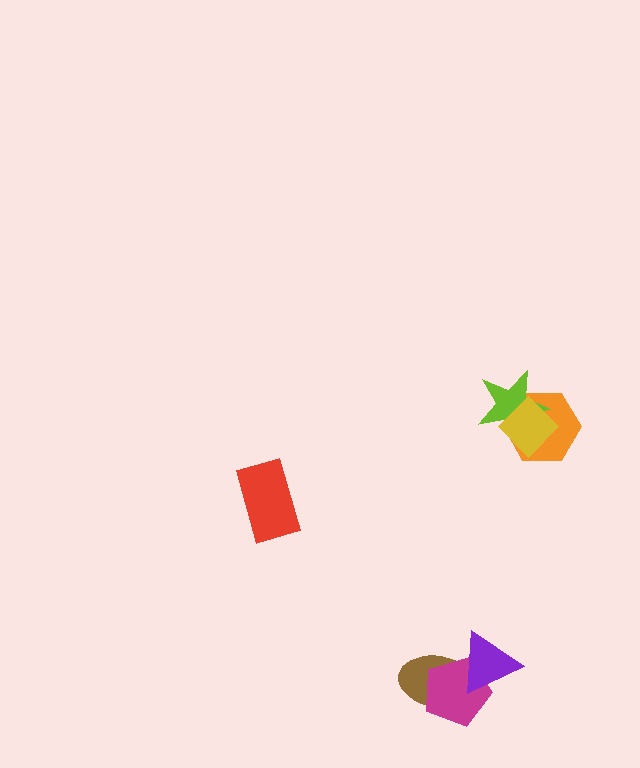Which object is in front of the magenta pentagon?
The purple triangle is in front of the magenta pentagon.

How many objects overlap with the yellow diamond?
2 objects overlap with the yellow diamond.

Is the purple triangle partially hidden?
No, no other shape covers it.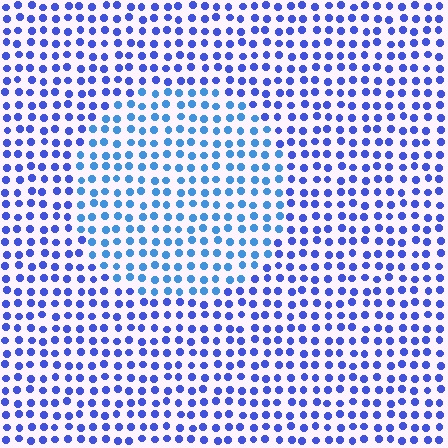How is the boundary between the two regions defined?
The boundary is defined purely by a slight shift in hue (about 26 degrees). Spacing, size, and orientation are identical on both sides.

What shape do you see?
I see a circle.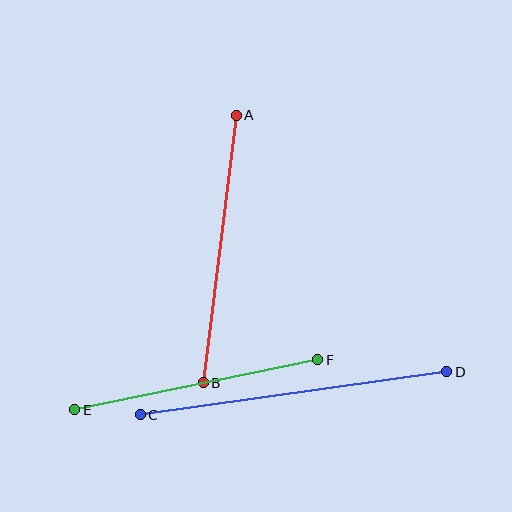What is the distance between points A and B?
The distance is approximately 269 pixels.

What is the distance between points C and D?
The distance is approximately 309 pixels.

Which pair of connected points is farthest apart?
Points C and D are farthest apart.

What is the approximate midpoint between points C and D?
The midpoint is at approximately (293, 393) pixels.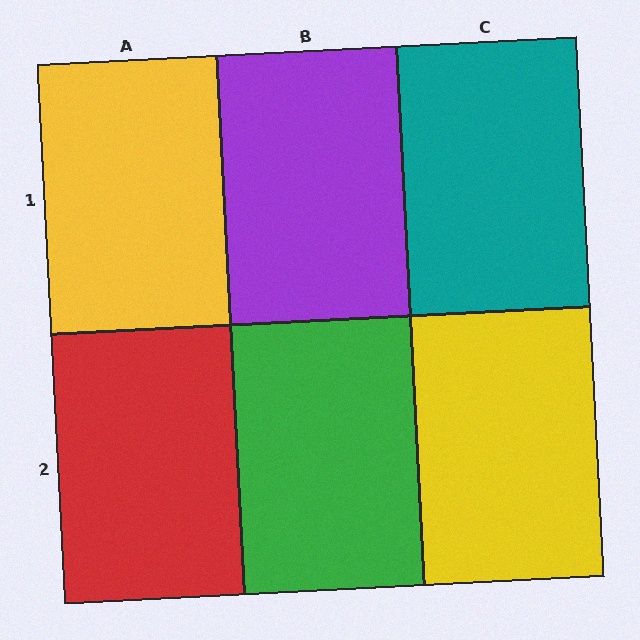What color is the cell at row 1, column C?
Teal.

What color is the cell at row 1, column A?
Yellow.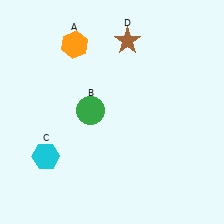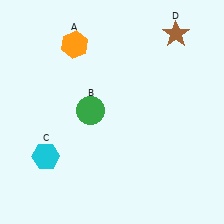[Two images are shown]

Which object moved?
The brown star (D) moved right.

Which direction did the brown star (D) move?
The brown star (D) moved right.